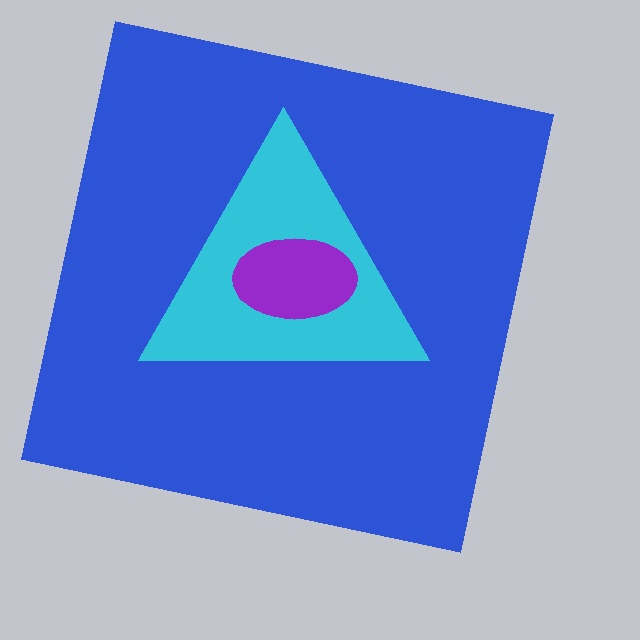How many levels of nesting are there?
3.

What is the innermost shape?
The purple ellipse.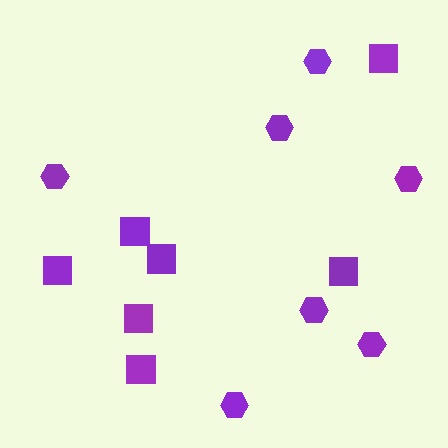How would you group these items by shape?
There are 2 groups: one group of hexagons (7) and one group of squares (7).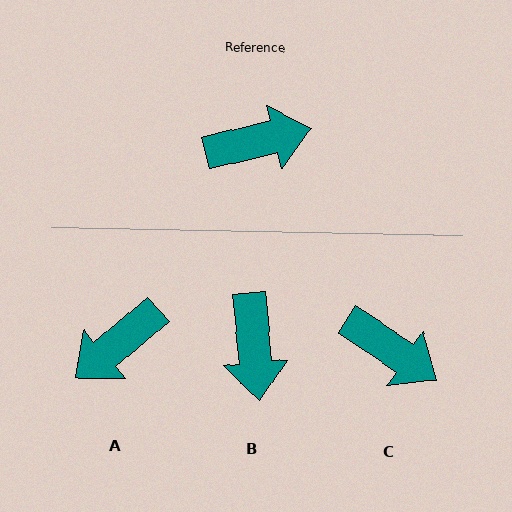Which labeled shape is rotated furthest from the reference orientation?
A, about 153 degrees away.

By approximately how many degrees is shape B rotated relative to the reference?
Approximately 98 degrees clockwise.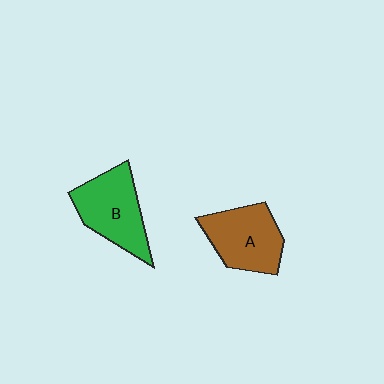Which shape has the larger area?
Shape B (green).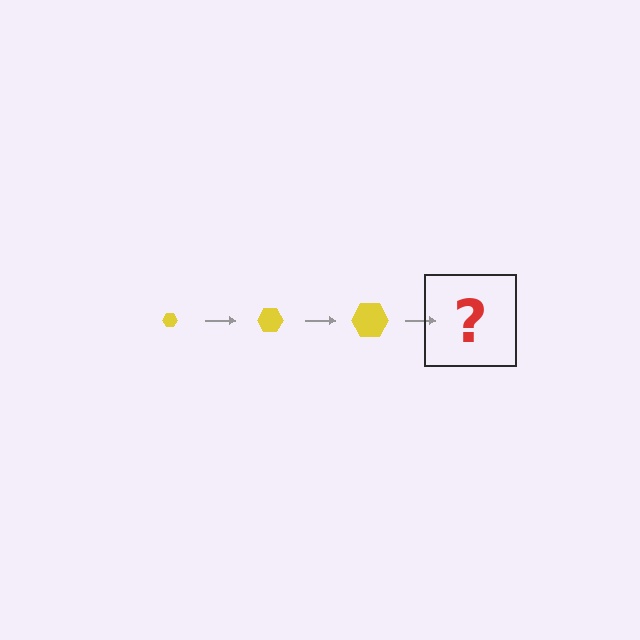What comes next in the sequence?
The next element should be a yellow hexagon, larger than the previous one.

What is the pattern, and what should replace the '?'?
The pattern is that the hexagon gets progressively larger each step. The '?' should be a yellow hexagon, larger than the previous one.